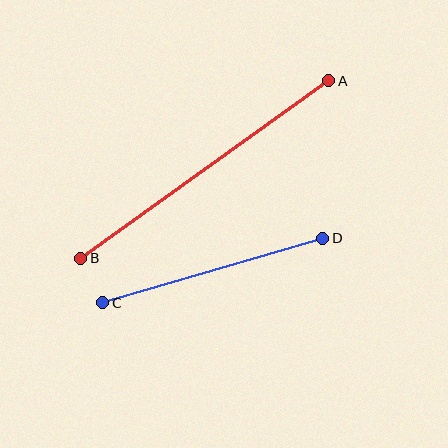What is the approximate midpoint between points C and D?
The midpoint is at approximately (213, 271) pixels.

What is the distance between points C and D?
The distance is approximately 229 pixels.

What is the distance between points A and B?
The distance is approximately 305 pixels.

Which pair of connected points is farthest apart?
Points A and B are farthest apart.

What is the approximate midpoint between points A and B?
The midpoint is at approximately (205, 169) pixels.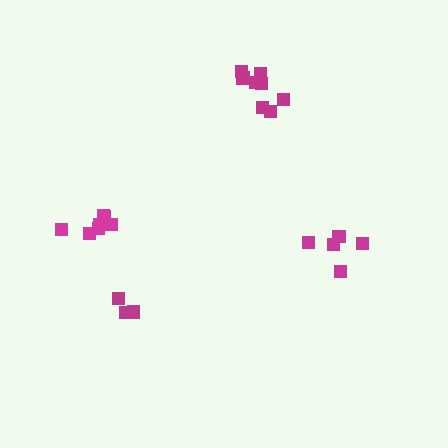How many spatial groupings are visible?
There are 4 spatial groupings.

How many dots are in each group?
Group 1: 8 dots, Group 2: 5 dots, Group 3: 10 dots, Group 4: 5 dots (28 total).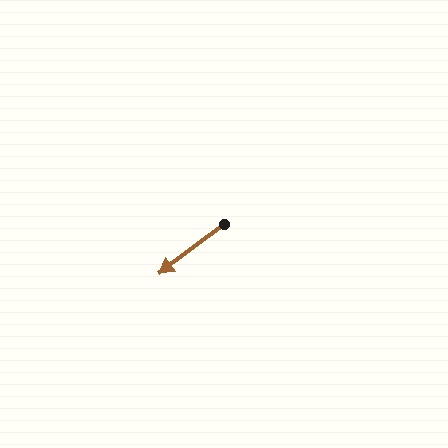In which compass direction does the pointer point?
Southwest.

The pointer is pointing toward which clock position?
Roughly 8 o'clock.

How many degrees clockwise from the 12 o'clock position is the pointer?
Approximately 233 degrees.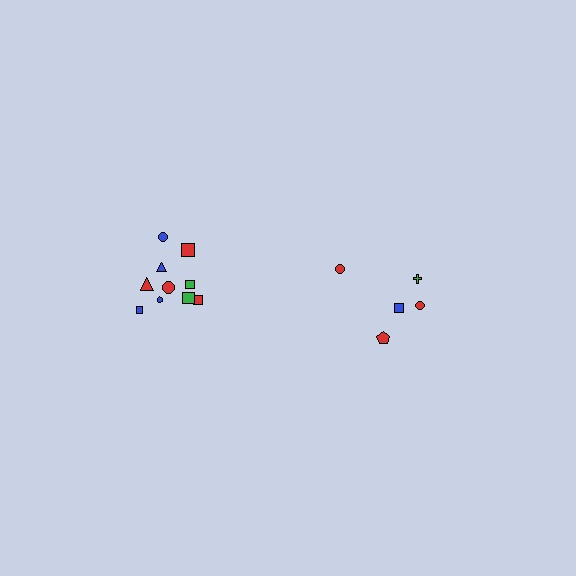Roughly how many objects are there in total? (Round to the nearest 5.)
Roughly 15 objects in total.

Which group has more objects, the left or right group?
The left group.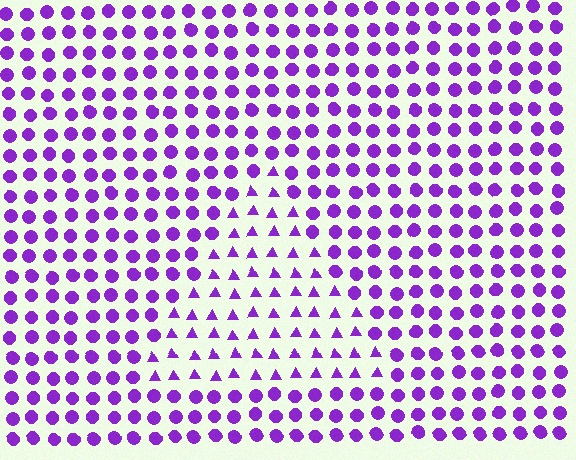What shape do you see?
I see a triangle.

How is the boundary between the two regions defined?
The boundary is defined by a change in element shape: triangles inside vs. circles outside. All elements share the same color and spacing.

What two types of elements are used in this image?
The image uses triangles inside the triangle region and circles outside it.